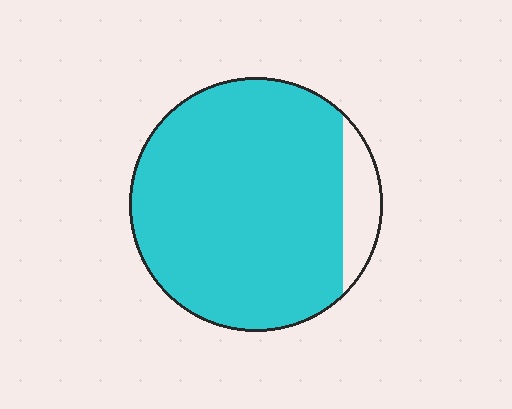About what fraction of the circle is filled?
About nine tenths (9/10).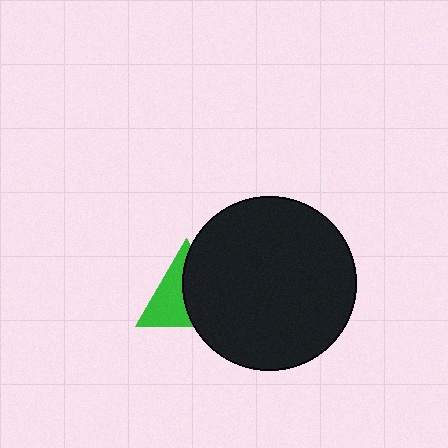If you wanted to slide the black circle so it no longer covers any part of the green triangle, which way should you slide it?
Slide it right — that is the most direct way to separate the two shapes.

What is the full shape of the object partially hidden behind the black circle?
The partially hidden object is a green triangle.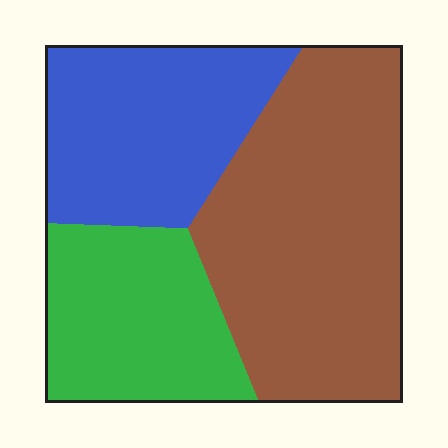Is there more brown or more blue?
Brown.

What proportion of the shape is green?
Green takes up about one quarter (1/4) of the shape.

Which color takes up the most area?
Brown, at roughly 45%.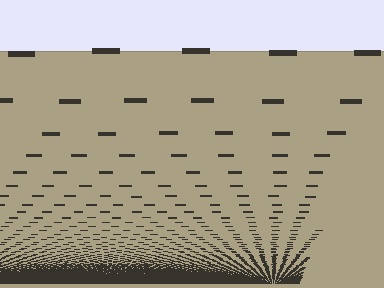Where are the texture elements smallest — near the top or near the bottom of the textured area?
Near the bottom.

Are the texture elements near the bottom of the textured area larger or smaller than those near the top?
Smaller. The gradient is inverted — elements near the bottom are smaller and denser.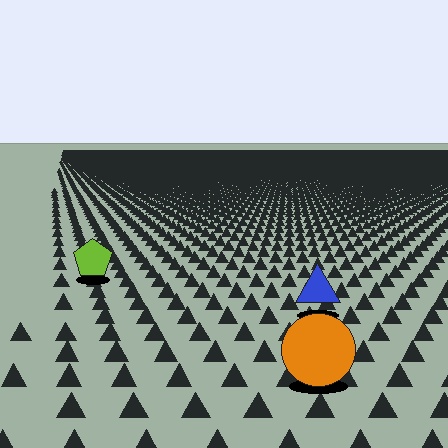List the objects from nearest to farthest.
From nearest to farthest: the orange circle, the blue triangle, the lime pentagon.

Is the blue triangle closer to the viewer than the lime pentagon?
Yes. The blue triangle is closer — you can tell from the texture gradient: the ground texture is coarser near it.